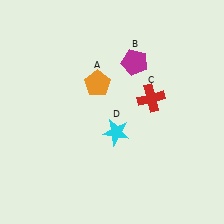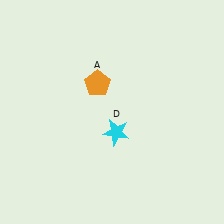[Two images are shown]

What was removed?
The magenta pentagon (B), the red cross (C) were removed in Image 2.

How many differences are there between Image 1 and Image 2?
There are 2 differences between the two images.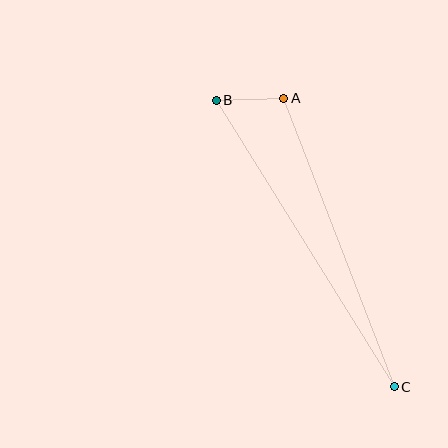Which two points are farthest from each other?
Points B and C are farthest from each other.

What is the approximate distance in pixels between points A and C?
The distance between A and C is approximately 309 pixels.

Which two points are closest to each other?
Points A and B are closest to each other.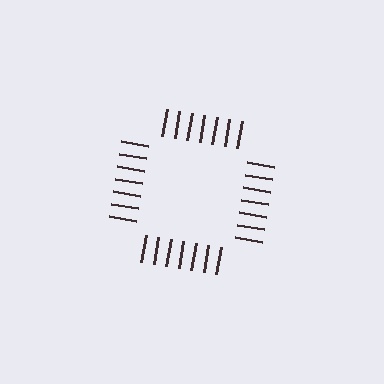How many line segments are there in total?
28 — 7 along each of the 4 edges.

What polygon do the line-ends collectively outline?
An illusory square — the line segments terminate on its edges but no continuous stroke is drawn.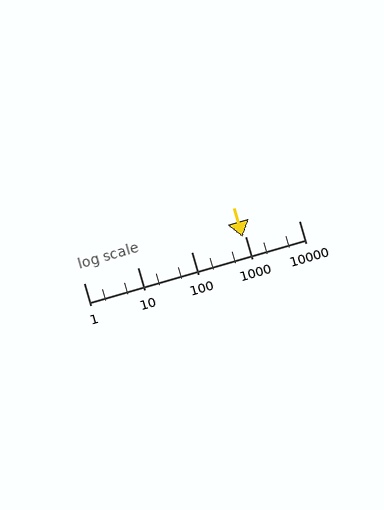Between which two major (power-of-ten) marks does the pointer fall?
The pointer is between 100 and 1000.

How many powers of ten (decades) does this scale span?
The scale spans 4 decades, from 1 to 10000.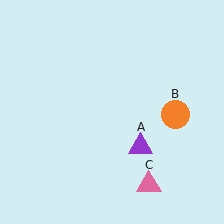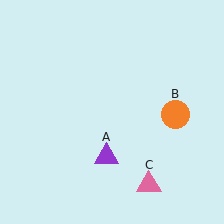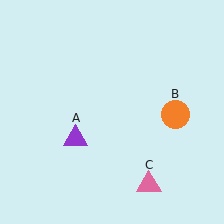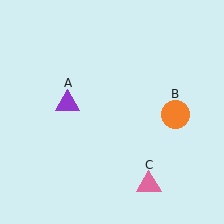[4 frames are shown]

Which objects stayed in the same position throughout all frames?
Orange circle (object B) and pink triangle (object C) remained stationary.